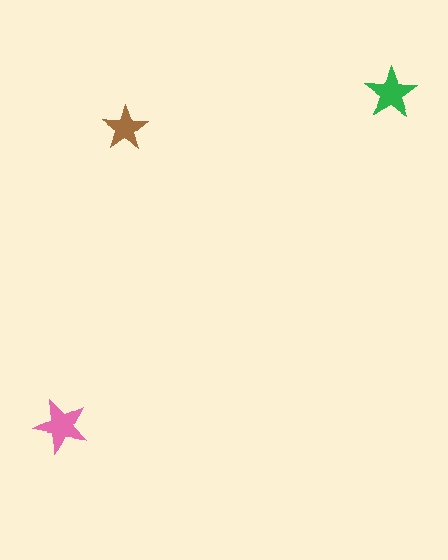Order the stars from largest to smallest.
the pink one, the green one, the brown one.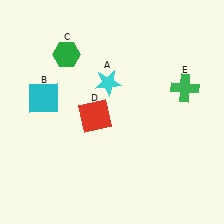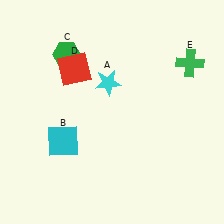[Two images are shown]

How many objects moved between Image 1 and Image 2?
3 objects moved between the two images.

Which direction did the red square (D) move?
The red square (D) moved up.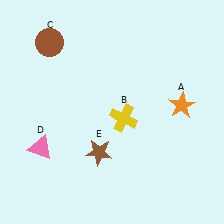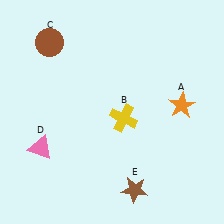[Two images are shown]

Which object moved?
The brown star (E) moved down.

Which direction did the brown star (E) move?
The brown star (E) moved down.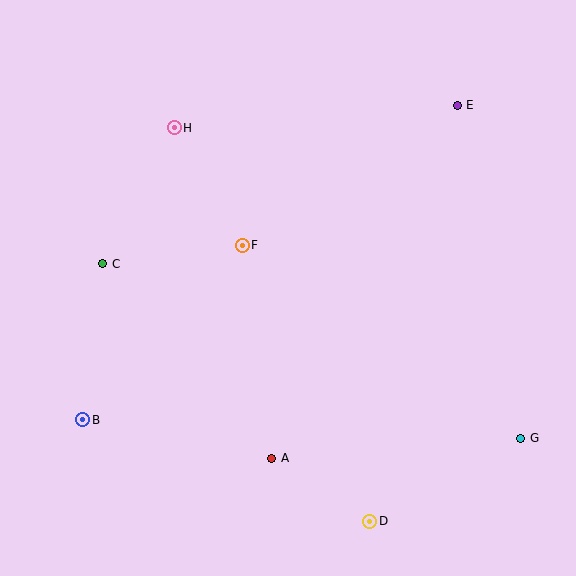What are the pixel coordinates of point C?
Point C is at (103, 264).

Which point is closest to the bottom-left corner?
Point B is closest to the bottom-left corner.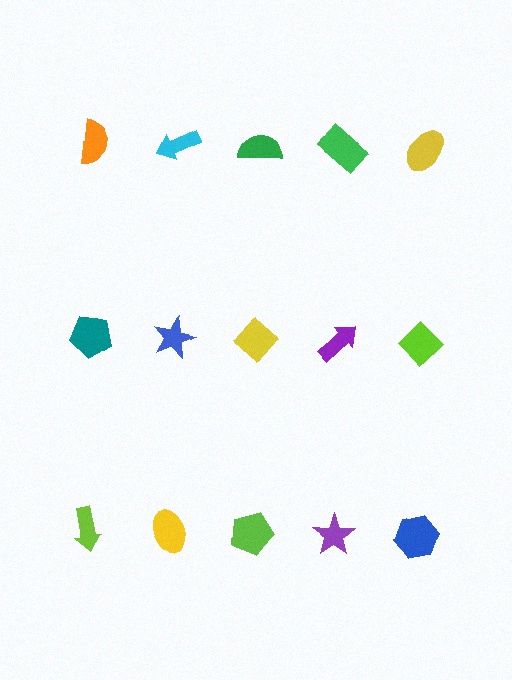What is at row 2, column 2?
A blue star.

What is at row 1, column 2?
A cyan arrow.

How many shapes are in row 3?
5 shapes.